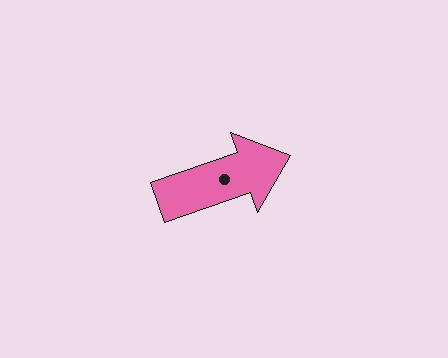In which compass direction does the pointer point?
East.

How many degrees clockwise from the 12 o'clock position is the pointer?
Approximately 71 degrees.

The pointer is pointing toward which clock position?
Roughly 2 o'clock.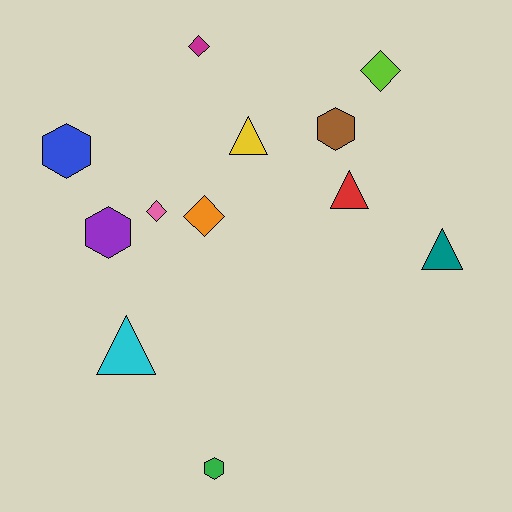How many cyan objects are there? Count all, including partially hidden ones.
There is 1 cyan object.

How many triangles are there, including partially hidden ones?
There are 4 triangles.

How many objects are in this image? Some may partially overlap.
There are 12 objects.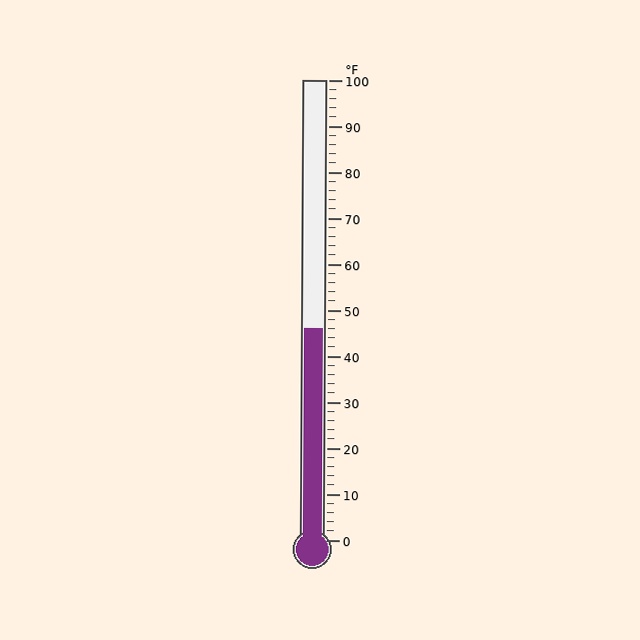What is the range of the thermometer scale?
The thermometer scale ranges from 0°F to 100°F.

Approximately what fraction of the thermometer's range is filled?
The thermometer is filled to approximately 45% of its range.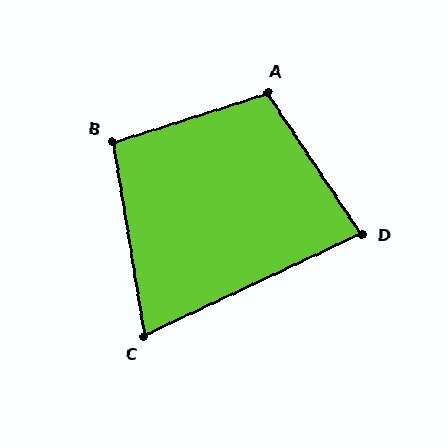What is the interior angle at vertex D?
Approximately 82 degrees (acute).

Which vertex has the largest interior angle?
A, at approximately 106 degrees.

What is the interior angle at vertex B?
Approximately 98 degrees (obtuse).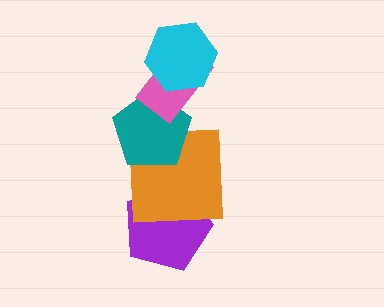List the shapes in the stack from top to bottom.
From top to bottom: the cyan hexagon, the pink rectangle, the teal pentagon, the orange square, the purple pentagon.